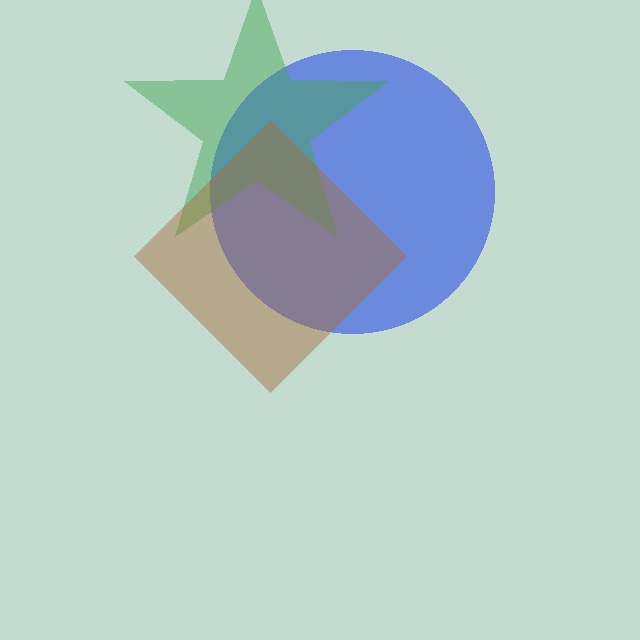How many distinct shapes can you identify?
There are 3 distinct shapes: a blue circle, a green star, a brown diamond.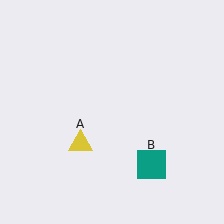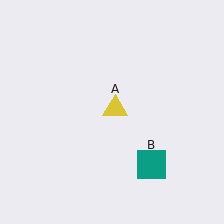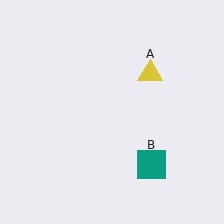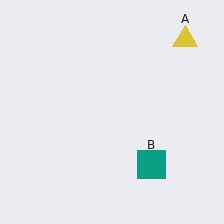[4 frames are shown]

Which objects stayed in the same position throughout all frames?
Teal square (object B) remained stationary.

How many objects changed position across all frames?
1 object changed position: yellow triangle (object A).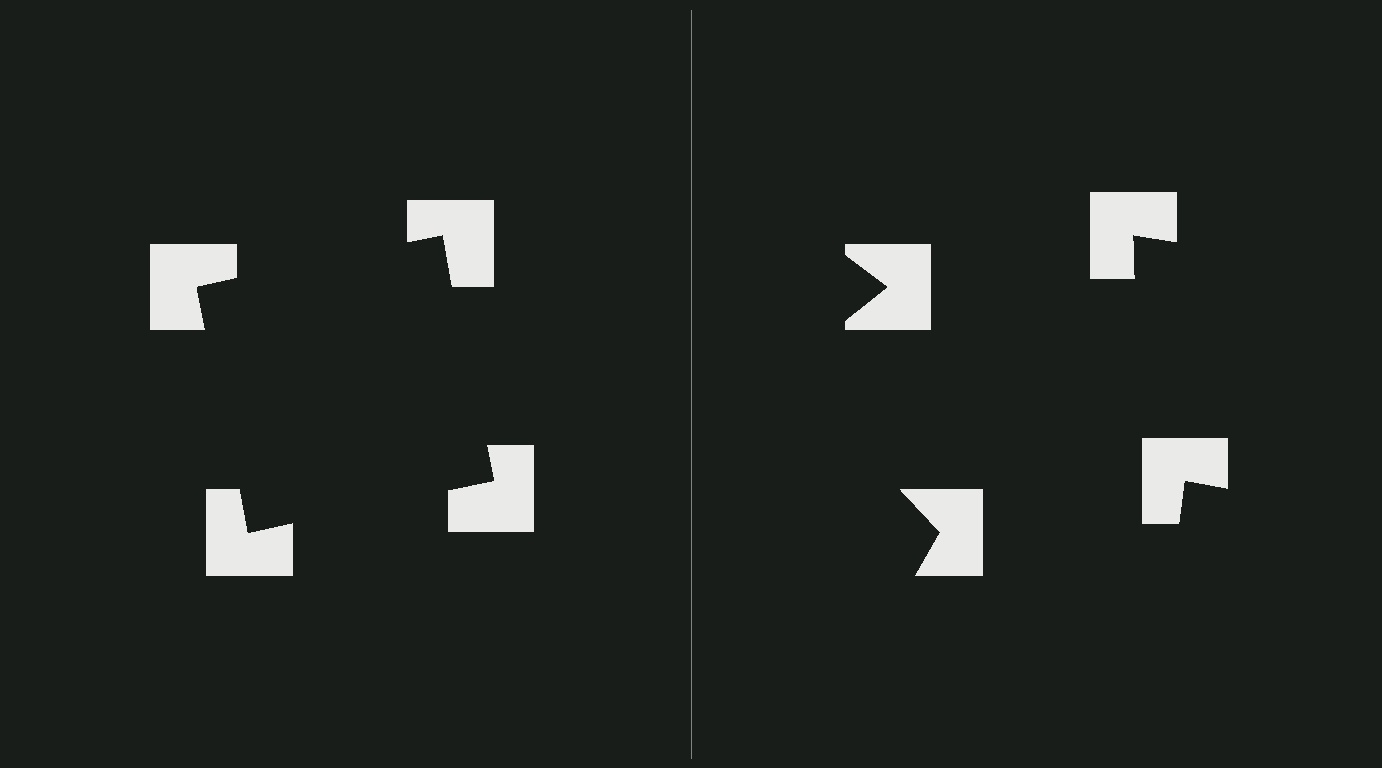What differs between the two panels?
The notched squares are positioned identically on both sides; only the wedge orientations differ. On the left they align to a square; on the right they are misaligned.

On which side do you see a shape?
An illusory square appears on the left side. On the right side the wedge cuts are rotated, so no coherent shape forms.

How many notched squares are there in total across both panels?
8 — 4 on each side.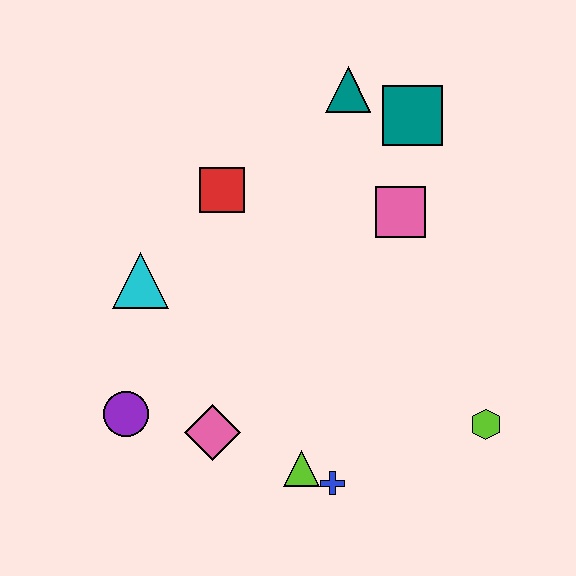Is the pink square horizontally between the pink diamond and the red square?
No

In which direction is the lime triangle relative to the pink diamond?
The lime triangle is to the right of the pink diamond.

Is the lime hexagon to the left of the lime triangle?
No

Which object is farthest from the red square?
The lime hexagon is farthest from the red square.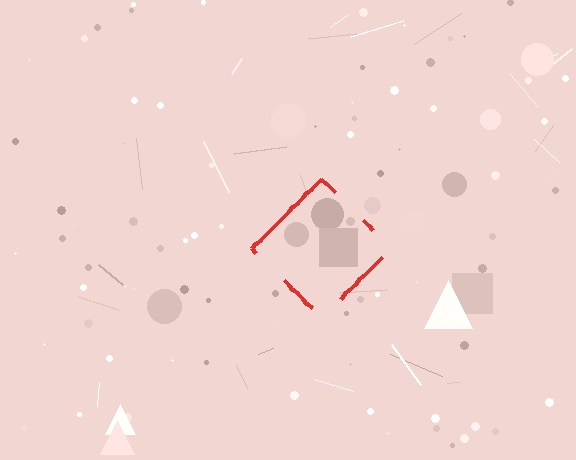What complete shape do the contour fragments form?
The contour fragments form a diamond.